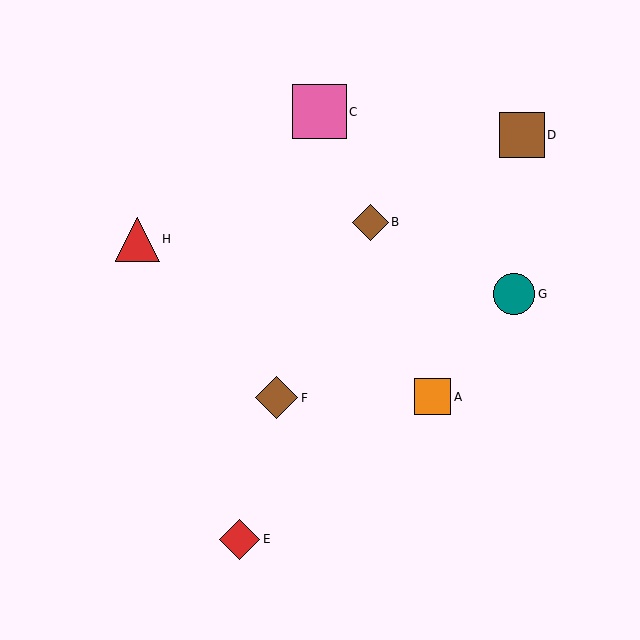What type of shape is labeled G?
Shape G is a teal circle.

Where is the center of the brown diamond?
The center of the brown diamond is at (370, 222).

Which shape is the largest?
The pink square (labeled C) is the largest.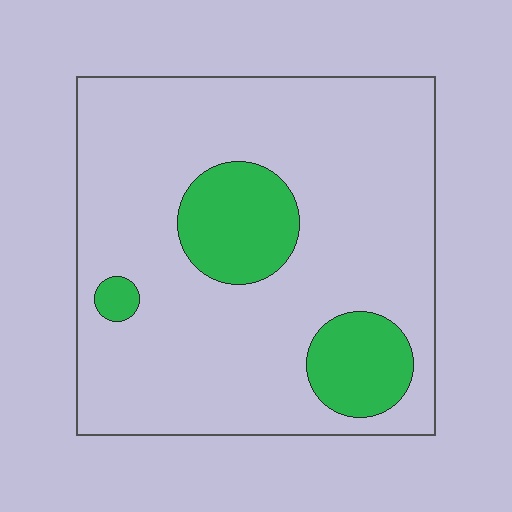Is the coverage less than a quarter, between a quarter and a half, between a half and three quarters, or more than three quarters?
Less than a quarter.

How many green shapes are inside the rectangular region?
3.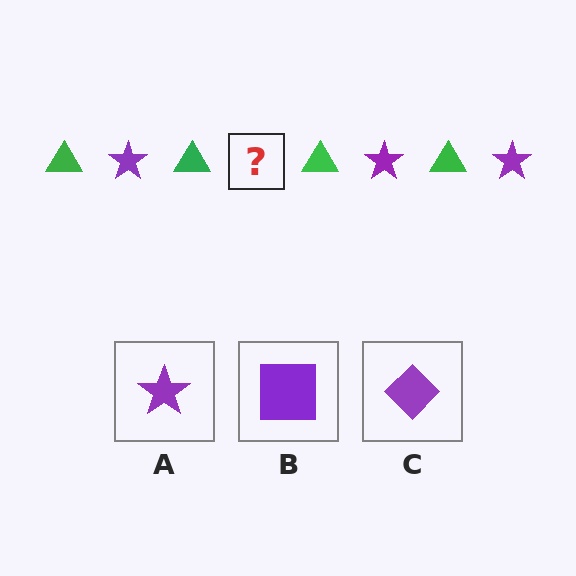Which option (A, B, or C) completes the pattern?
A.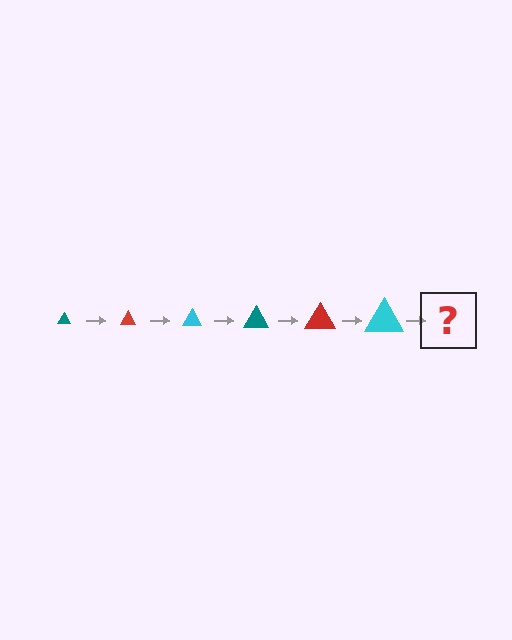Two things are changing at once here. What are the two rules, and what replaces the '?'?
The two rules are that the triangle grows larger each step and the color cycles through teal, red, and cyan. The '?' should be a teal triangle, larger than the previous one.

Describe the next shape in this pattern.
It should be a teal triangle, larger than the previous one.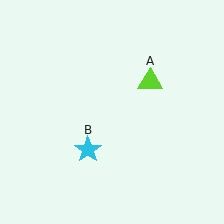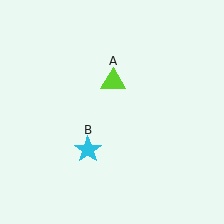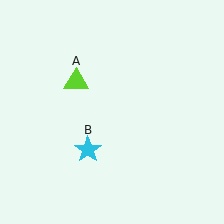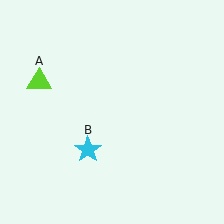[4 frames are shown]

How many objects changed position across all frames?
1 object changed position: lime triangle (object A).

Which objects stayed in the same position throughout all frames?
Cyan star (object B) remained stationary.